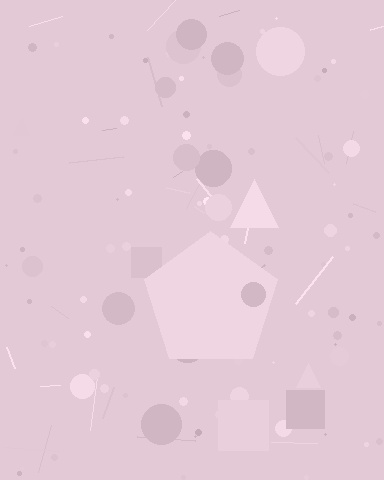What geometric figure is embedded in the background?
A pentagon is embedded in the background.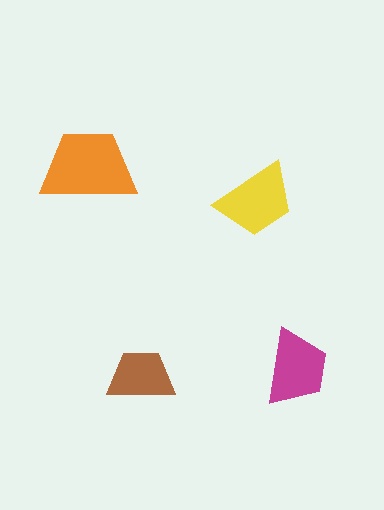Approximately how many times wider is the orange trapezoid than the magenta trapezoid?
About 1.5 times wider.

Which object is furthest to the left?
The orange trapezoid is leftmost.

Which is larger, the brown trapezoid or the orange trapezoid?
The orange one.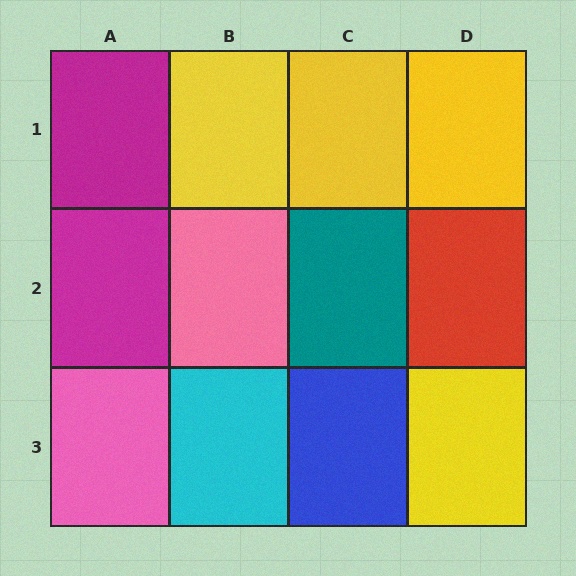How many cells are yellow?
4 cells are yellow.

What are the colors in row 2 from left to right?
Magenta, pink, teal, red.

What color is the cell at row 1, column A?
Magenta.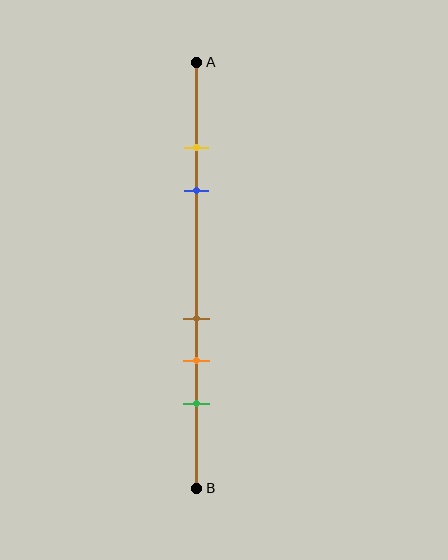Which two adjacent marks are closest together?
The yellow and blue marks are the closest adjacent pair.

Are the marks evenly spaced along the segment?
No, the marks are not evenly spaced.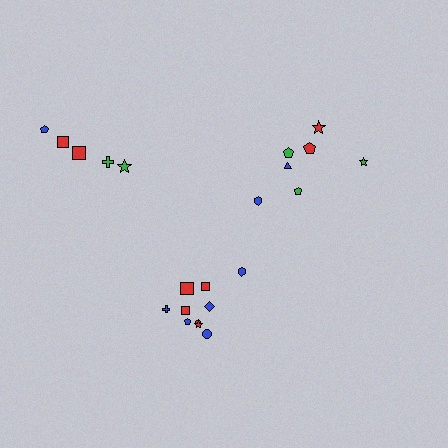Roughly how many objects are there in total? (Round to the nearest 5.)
Roughly 20 objects in total.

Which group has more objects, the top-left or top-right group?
The top-right group.